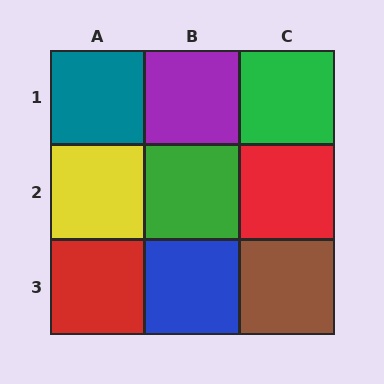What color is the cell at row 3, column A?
Red.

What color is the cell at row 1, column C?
Green.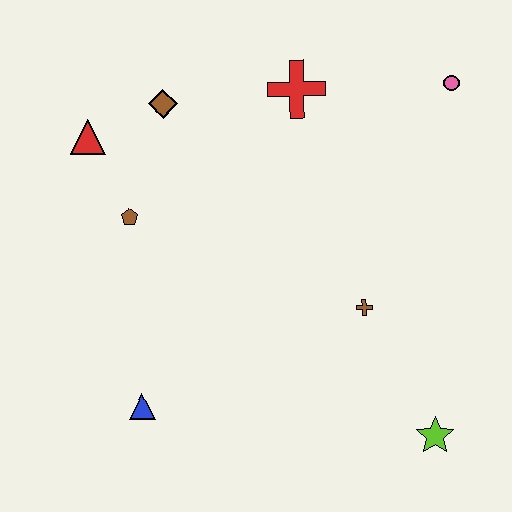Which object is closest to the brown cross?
The lime star is closest to the brown cross.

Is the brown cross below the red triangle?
Yes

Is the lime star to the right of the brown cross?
Yes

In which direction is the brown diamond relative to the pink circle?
The brown diamond is to the left of the pink circle.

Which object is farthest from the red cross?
The lime star is farthest from the red cross.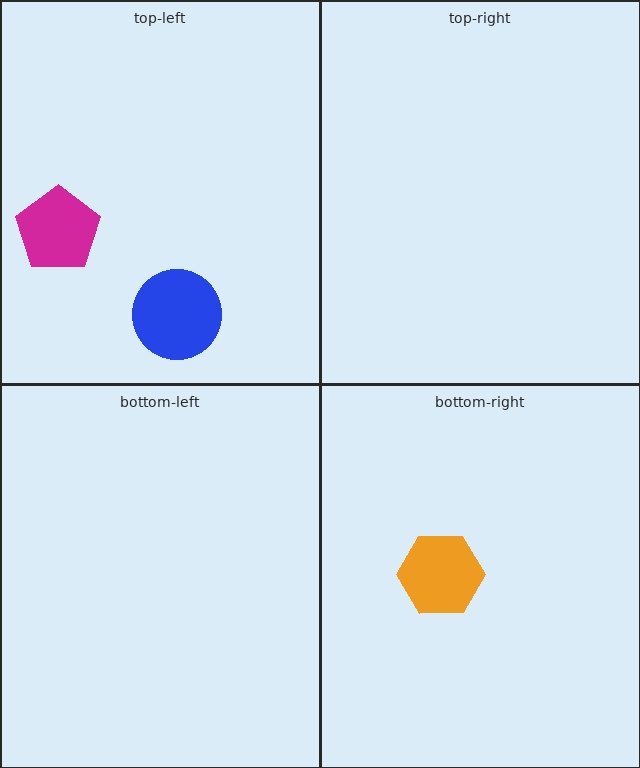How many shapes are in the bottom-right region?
1.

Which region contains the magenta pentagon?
The top-left region.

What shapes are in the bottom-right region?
The orange hexagon.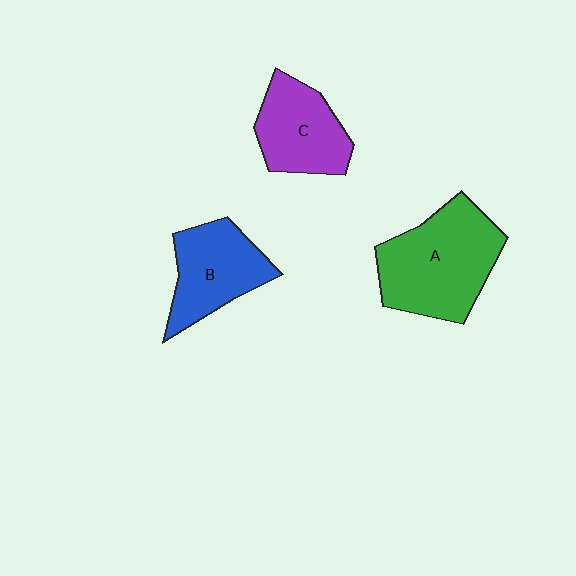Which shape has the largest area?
Shape A (green).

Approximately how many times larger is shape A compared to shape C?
Approximately 1.5 times.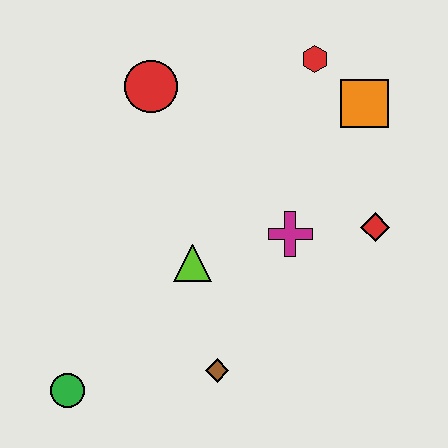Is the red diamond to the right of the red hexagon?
Yes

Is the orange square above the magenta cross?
Yes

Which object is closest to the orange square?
The red hexagon is closest to the orange square.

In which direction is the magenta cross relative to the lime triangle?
The magenta cross is to the right of the lime triangle.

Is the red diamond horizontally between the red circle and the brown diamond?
No